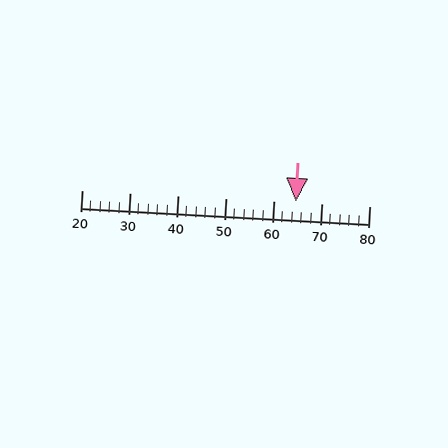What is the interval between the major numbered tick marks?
The major tick marks are spaced 10 units apart.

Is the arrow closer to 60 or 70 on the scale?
The arrow is closer to 60.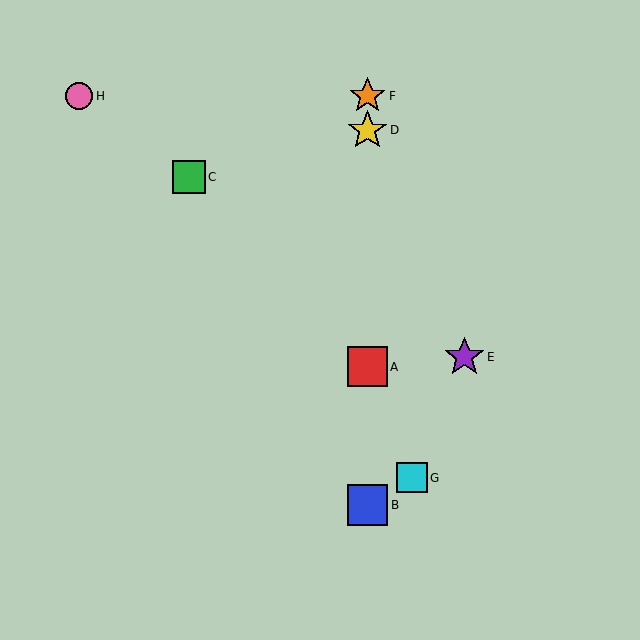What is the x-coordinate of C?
Object C is at x≈189.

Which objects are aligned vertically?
Objects A, B, D, F are aligned vertically.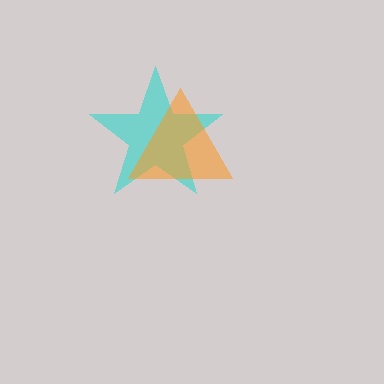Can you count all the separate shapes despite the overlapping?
Yes, there are 2 separate shapes.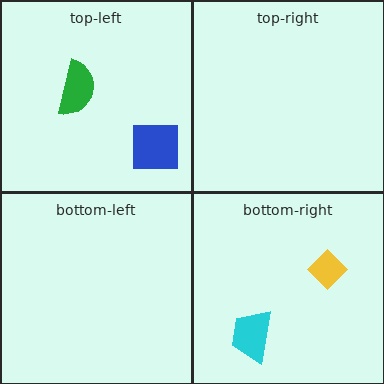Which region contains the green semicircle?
The top-left region.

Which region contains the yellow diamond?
The bottom-right region.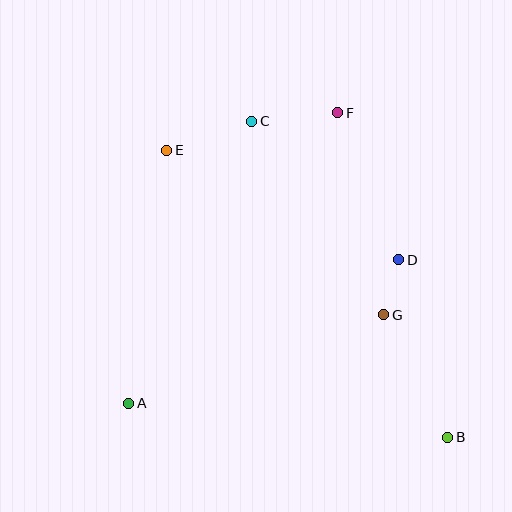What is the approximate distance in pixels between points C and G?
The distance between C and G is approximately 234 pixels.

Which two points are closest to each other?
Points D and G are closest to each other.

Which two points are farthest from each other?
Points B and E are farthest from each other.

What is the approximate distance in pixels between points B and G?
The distance between B and G is approximately 138 pixels.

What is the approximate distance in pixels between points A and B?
The distance between A and B is approximately 321 pixels.